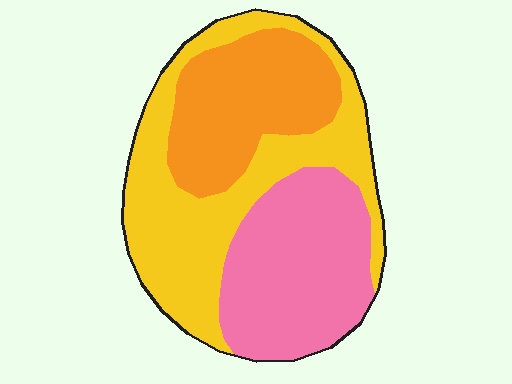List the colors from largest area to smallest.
From largest to smallest: yellow, pink, orange.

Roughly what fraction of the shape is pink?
Pink takes up about one third (1/3) of the shape.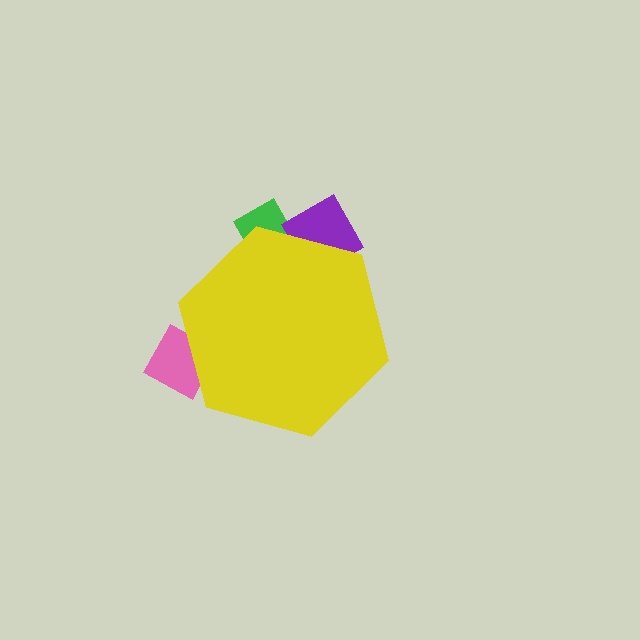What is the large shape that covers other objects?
A yellow hexagon.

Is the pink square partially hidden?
Yes, the pink square is partially hidden behind the yellow hexagon.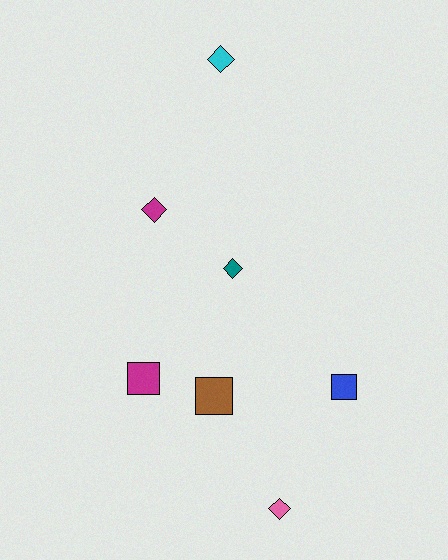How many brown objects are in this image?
There is 1 brown object.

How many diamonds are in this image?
There are 4 diamonds.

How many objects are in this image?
There are 7 objects.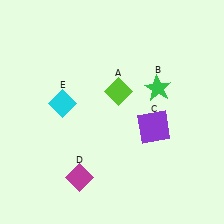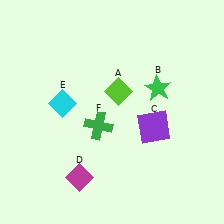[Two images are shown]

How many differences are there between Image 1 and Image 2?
There is 1 difference between the two images.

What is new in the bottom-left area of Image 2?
A green cross (F) was added in the bottom-left area of Image 2.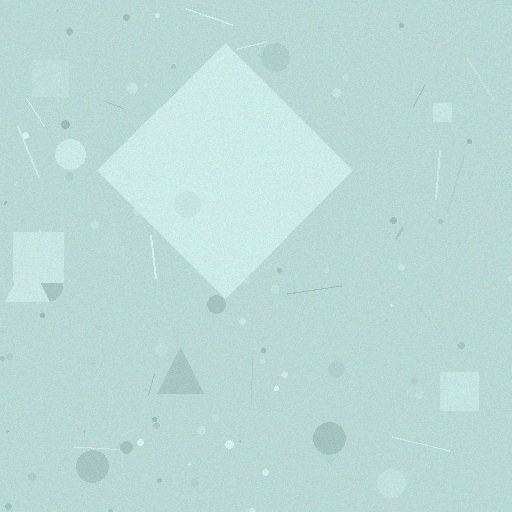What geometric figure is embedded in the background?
A diamond is embedded in the background.